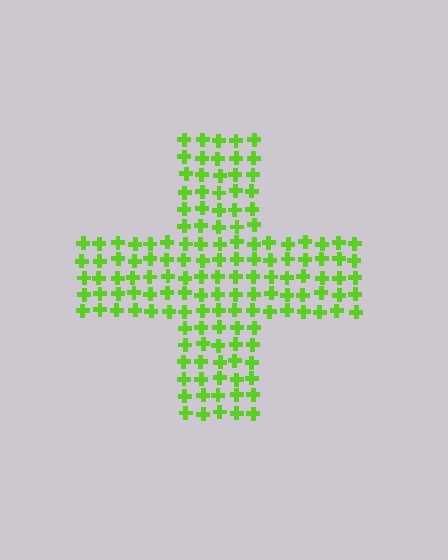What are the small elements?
The small elements are crosses.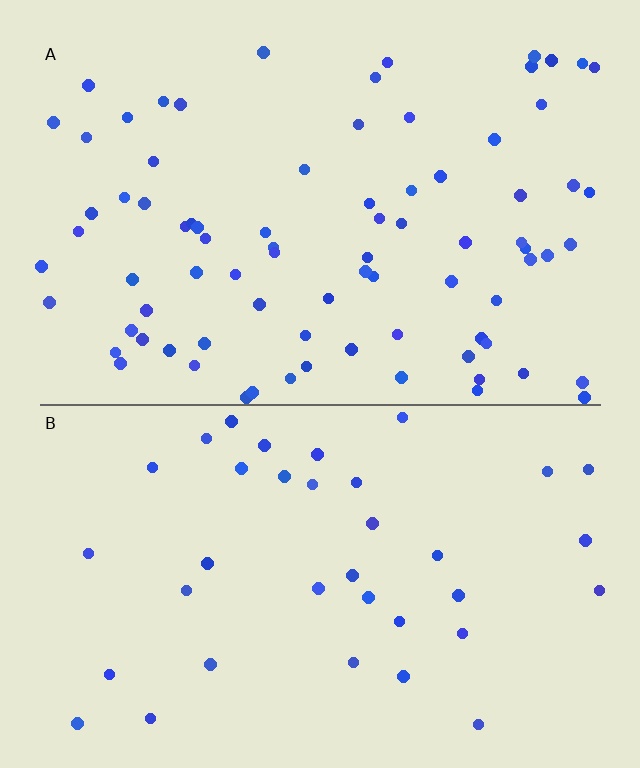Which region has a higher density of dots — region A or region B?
A (the top).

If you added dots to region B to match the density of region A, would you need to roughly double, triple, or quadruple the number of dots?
Approximately double.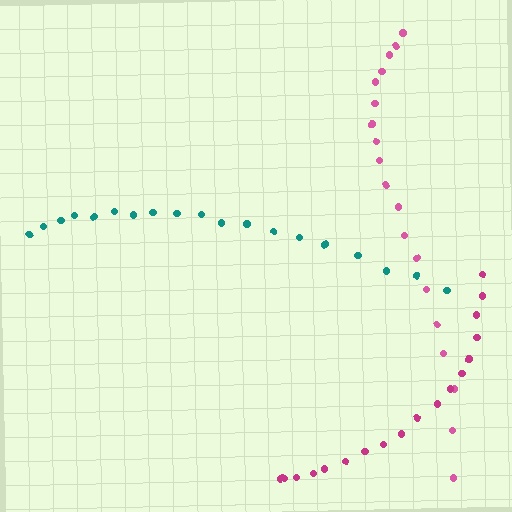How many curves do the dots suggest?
There are 3 distinct paths.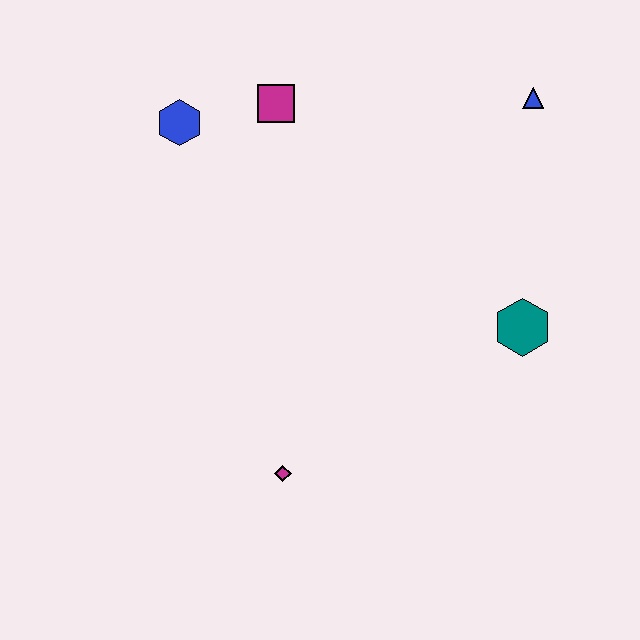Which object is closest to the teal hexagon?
The blue triangle is closest to the teal hexagon.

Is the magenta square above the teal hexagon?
Yes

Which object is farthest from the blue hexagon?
The teal hexagon is farthest from the blue hexagon.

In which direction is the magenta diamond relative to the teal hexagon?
The magenta diamond is to the left of the teal hexagon.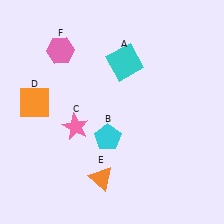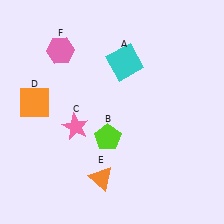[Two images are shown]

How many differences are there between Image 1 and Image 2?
There is 1 difference between the two images.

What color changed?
The pentagon (B) changed from cyan in Image 1 to lime in Image 2.